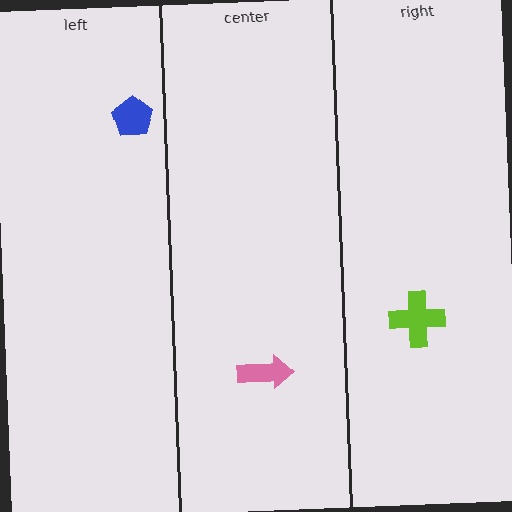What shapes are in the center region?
The pink arrow.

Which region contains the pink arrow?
The center region.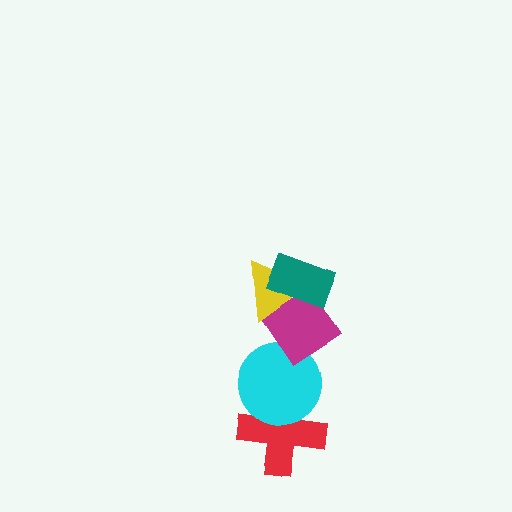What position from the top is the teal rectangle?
The teal rectangle is 1st from the top.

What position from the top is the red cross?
The red cross is 5th from the top.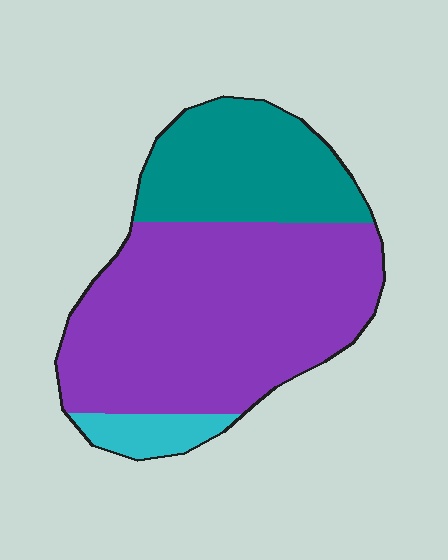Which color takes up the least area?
Cyan, at roughly 5%.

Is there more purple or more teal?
Purple.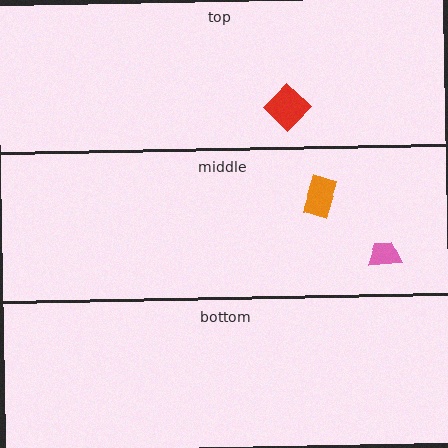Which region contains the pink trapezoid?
The middle region.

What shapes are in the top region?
The red diamond.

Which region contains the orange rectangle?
The middle region.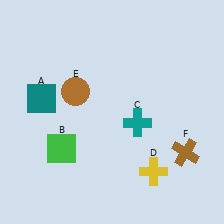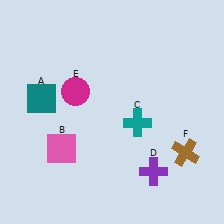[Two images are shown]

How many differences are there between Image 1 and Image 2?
There are 3 differences between the two images.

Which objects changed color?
B changed from green to pink. D changed from yellow to purple. E changed from brown to magenta.